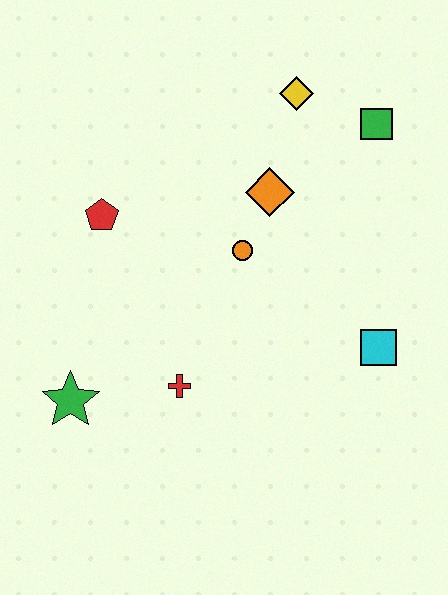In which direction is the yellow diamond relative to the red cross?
The yellow diamond is above the red cross.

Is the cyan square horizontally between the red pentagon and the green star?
No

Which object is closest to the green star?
The red cross is closest to the green star.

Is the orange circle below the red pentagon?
Yes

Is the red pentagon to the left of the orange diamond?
Yes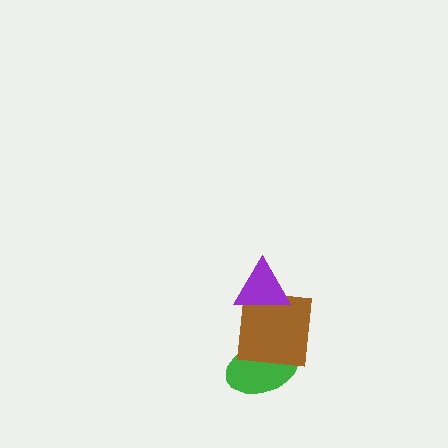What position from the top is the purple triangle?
The purple triangle is 1st from the top.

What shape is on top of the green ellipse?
The brown square is on top of the green ellipse.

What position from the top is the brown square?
The brown square is 2nd from the top.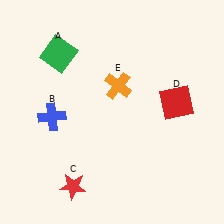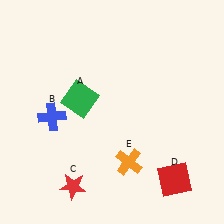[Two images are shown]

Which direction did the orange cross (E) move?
The orange cross (E) moved down.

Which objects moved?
The objects that moved are: the green square (A), the red square (D), the orange cross (E).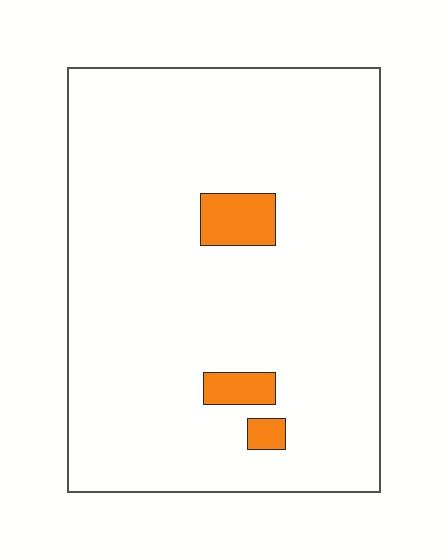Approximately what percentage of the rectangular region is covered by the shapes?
Approximately 5%.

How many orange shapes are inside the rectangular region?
3.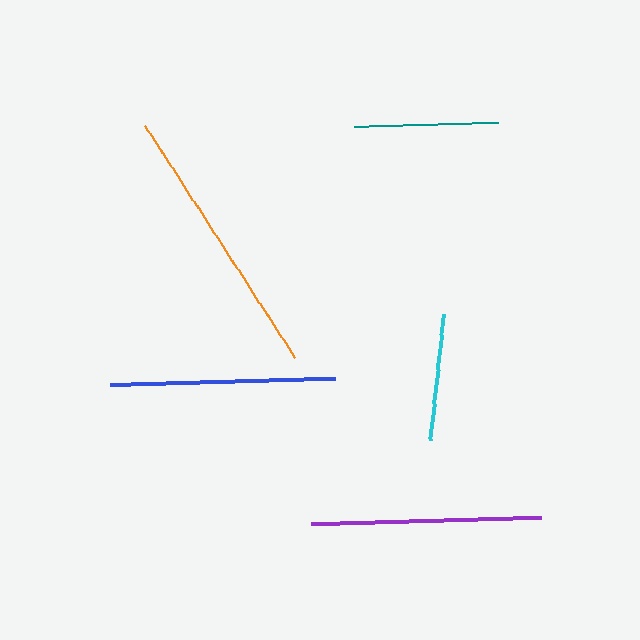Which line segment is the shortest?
The cyan line is the shortest at approximately 126 pixels.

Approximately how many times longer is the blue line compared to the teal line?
The blue line is approximately 1.6 times the length of the teal line.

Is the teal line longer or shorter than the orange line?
The orange line is longer than the teal line.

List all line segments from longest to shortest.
From longest to shortest: orange, purple, blue, teal, cyan.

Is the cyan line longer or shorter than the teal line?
The teal line is longer than the cyan line.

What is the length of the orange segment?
The orange segment is approximately 276 pixels long.